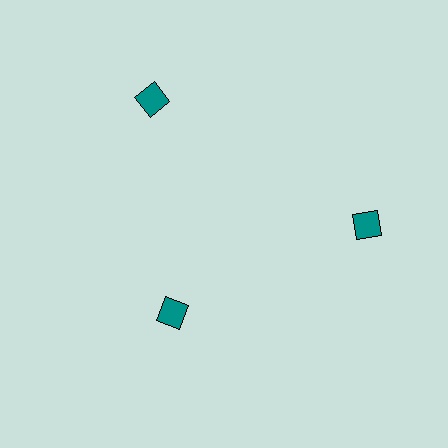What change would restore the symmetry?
The symmetry would be restored by moving it outward, back onto the ring so that all 3 squares sit at equal angles and equal distance from the center.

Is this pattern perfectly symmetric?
No. The 3 teal squares are arranged in a ring, but one element near the 7 o'clock position is pulled inward toward the center, breaking the 3-fold rotational symmetry.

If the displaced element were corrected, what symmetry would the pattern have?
It would have 3-fold rotational symmetry — the pattern would map onto itself every 120 degrees.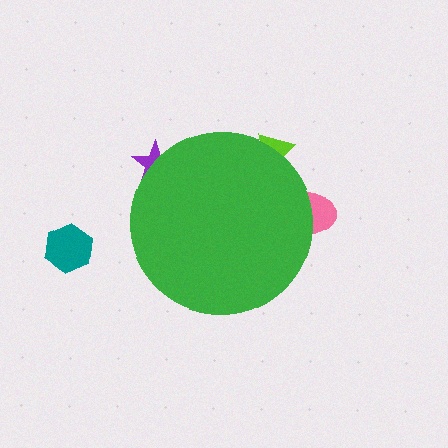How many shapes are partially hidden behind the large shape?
3 shapes are partially hidden.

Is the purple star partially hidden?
Yes, the purple star is partially hidden behind the green circle.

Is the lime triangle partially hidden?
Yes, the lime triangle is partially hidden behind the green circle.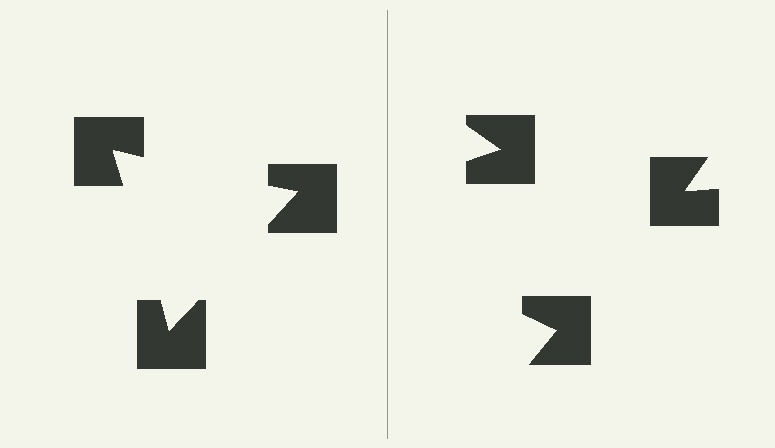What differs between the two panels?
The notched squares are positioned identically on both sides; only the wedge orientations differ. On the left they align to a triangle; on the right they are misaligned.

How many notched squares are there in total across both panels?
6 — 3 on each side.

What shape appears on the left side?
An illusory triangle.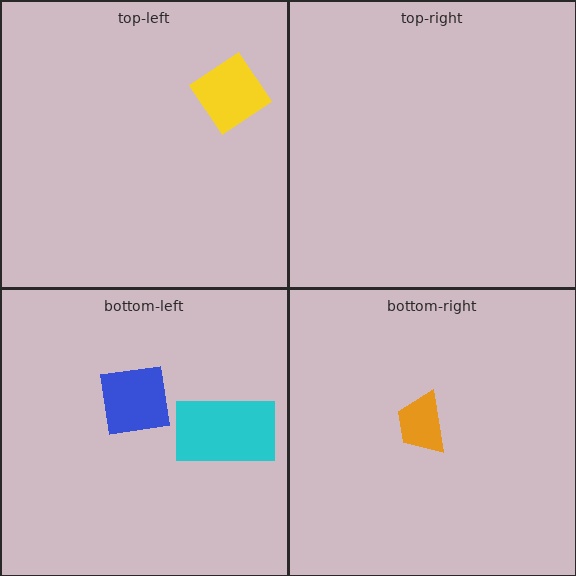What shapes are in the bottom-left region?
The blue square, the cyan rectangle.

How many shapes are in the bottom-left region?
2.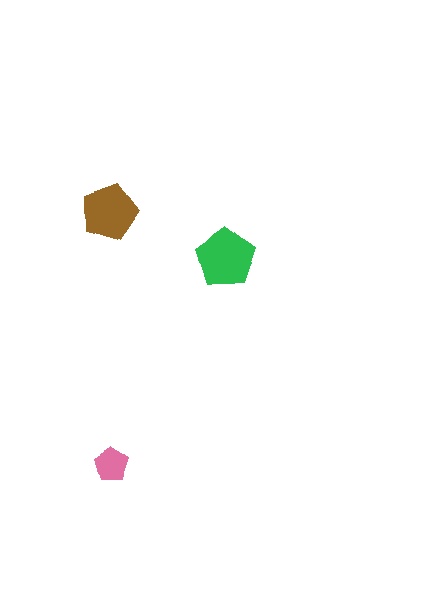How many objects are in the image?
There are 3 objects in the image.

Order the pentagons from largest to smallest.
the green one, the brown one, the pink one.